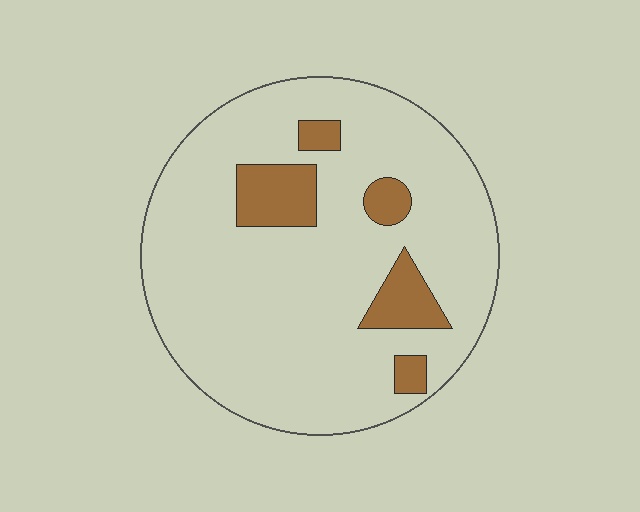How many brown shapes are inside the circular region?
5.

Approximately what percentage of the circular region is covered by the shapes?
Approximately 15%.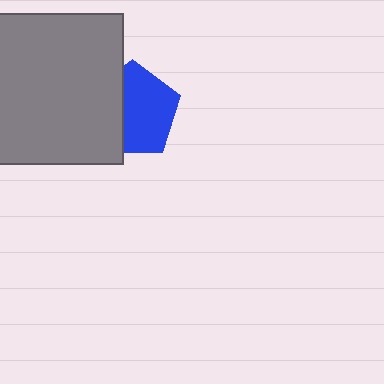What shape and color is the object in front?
The object in front is a gray square.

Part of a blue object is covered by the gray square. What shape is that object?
It is a pentagon.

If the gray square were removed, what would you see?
You would see the complete blue pentagon.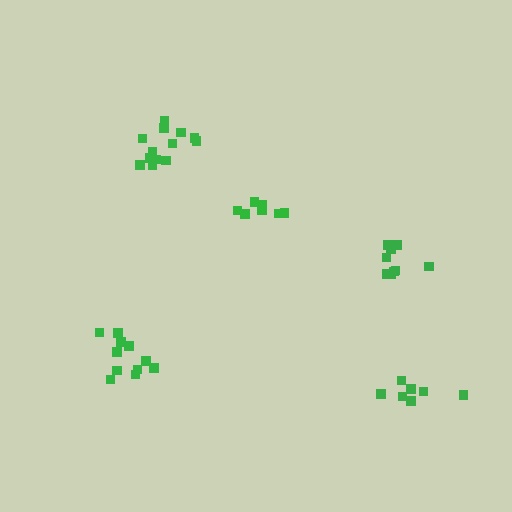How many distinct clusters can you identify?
There are 5 distinct clusters.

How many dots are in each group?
Group 1: 8 dots, Group 2: 9 dots, Group 3: 7 dots, Group 4: 13 dots, Group 5: 11 dots (48 total).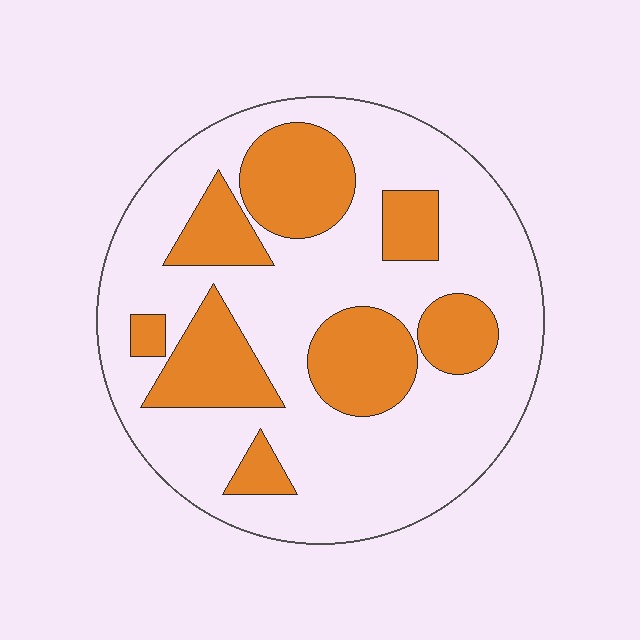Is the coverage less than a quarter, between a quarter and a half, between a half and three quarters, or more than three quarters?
Between a quarter and a half.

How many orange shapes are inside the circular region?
8.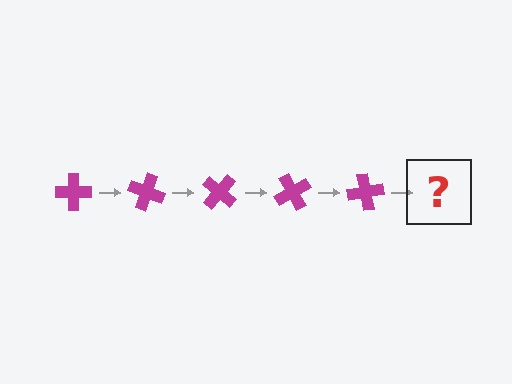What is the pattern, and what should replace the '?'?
The pattern is that the cross rotates 20 degrees each step. The '?' should be a magenta cross rotated 100 degrees.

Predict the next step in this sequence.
The next step is a magenta cross rotated 100 degrees.